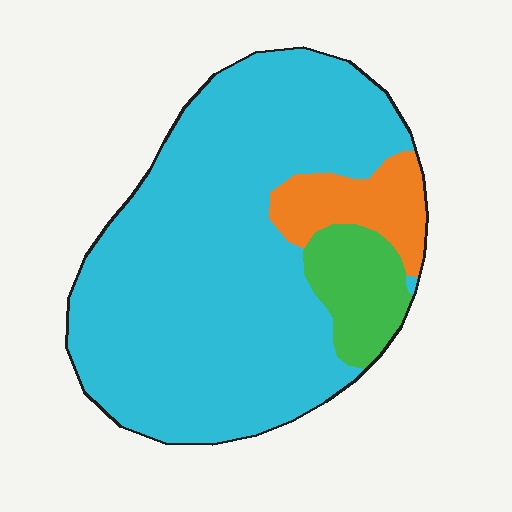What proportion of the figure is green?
Green covers roughly 10% of the figure.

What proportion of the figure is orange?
Orange covers 10% of the figure.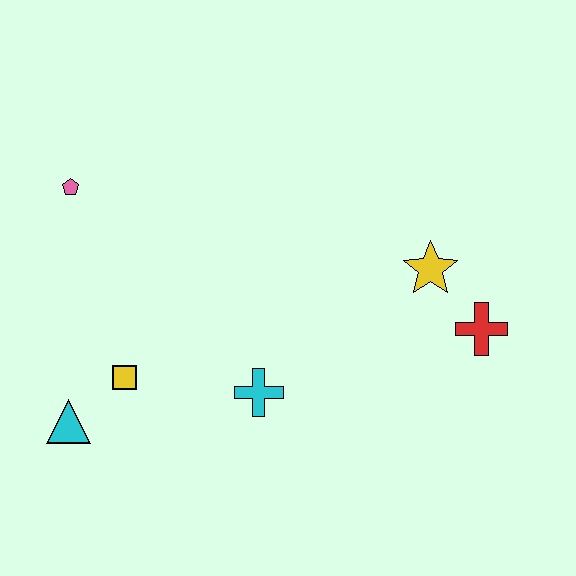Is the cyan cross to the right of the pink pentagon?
Yes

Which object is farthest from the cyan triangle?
The red cross is farthest from the cyan triangle.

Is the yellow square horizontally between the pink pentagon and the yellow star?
Yes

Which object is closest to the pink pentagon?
The yellow square is closest to the pink pentagon.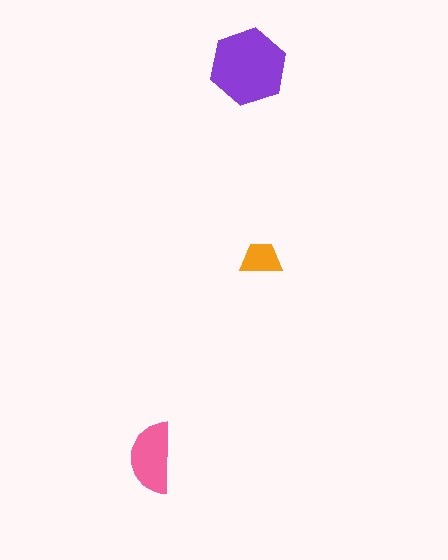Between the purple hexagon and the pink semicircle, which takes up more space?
The purple hexagon.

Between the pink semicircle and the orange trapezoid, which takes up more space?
The pink semicircle.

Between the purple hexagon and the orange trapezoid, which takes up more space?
The purple hexagon.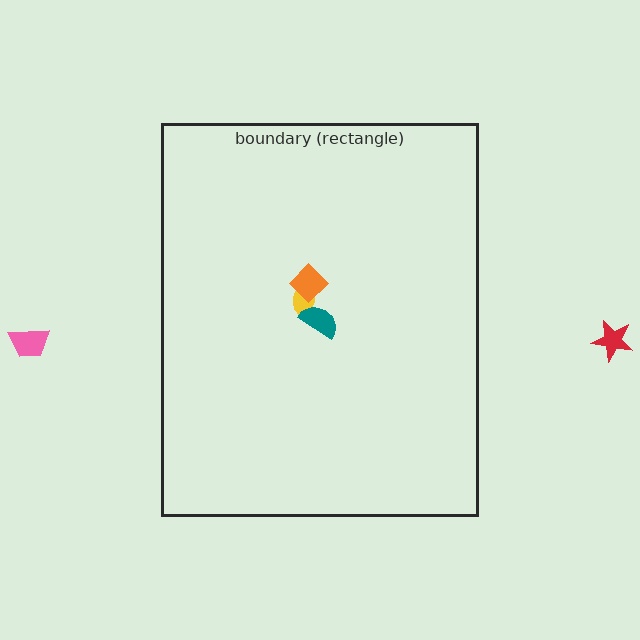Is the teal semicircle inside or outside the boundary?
Inside.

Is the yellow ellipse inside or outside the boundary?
Inside.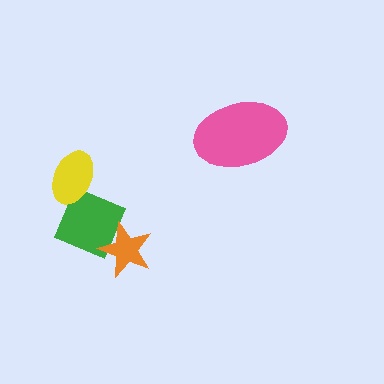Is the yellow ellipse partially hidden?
No, no other shape covers it.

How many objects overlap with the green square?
2 objects overlap with the green square.